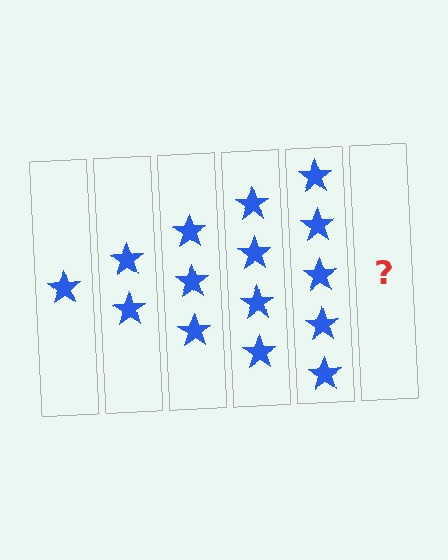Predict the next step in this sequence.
The next step is 6 stars.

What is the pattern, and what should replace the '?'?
The pattern is that each step adds one more star. The '?' should be 6 stars.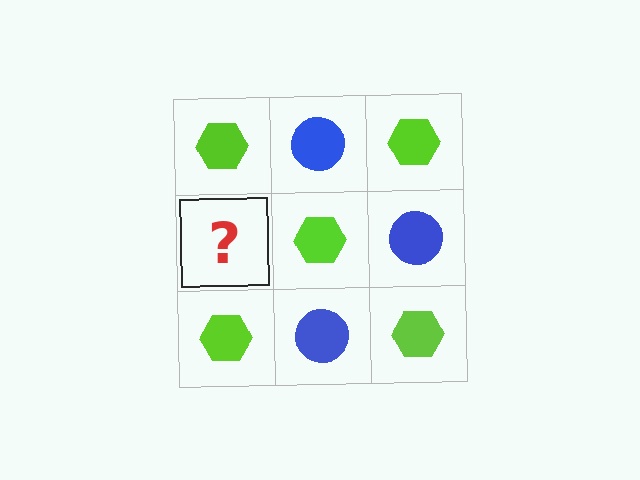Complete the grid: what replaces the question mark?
The question mark should be replaced with a blue circle.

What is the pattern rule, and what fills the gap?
The rule is that it alternates lime hexagon and blue circle in a checkerboard pattern. The gap should be filled with a blue circle.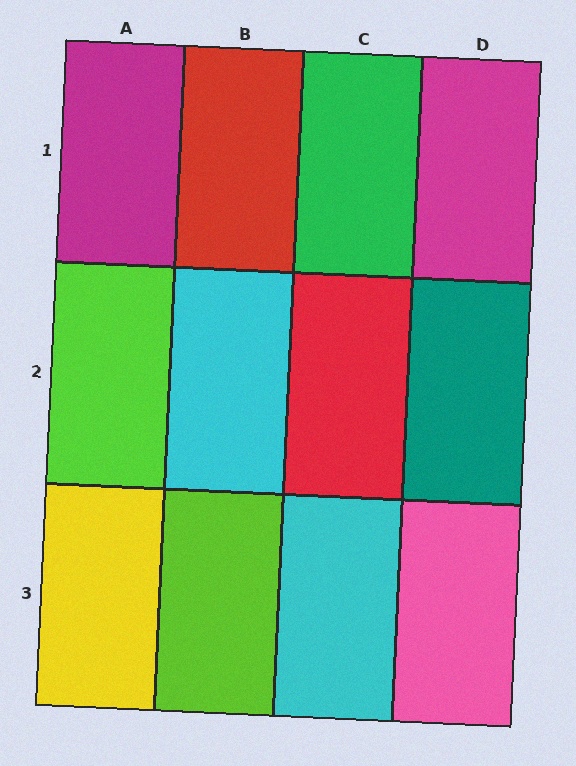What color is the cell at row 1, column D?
Magenta.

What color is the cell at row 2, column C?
Red.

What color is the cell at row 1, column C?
Green.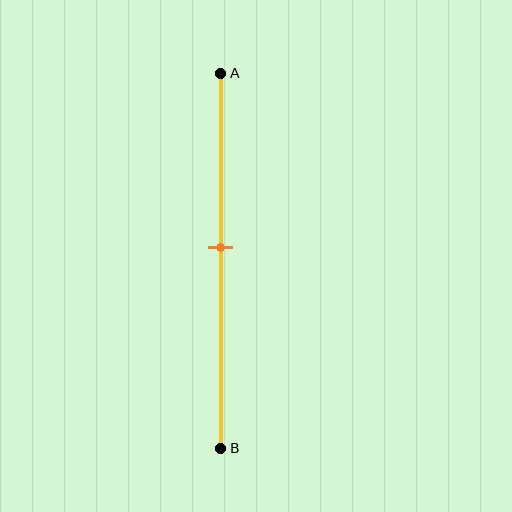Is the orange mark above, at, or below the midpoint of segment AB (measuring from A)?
The orange mark is above the midpoint of segment AB.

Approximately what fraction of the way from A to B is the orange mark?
The orange mark is approximately 45% of the way from A to B.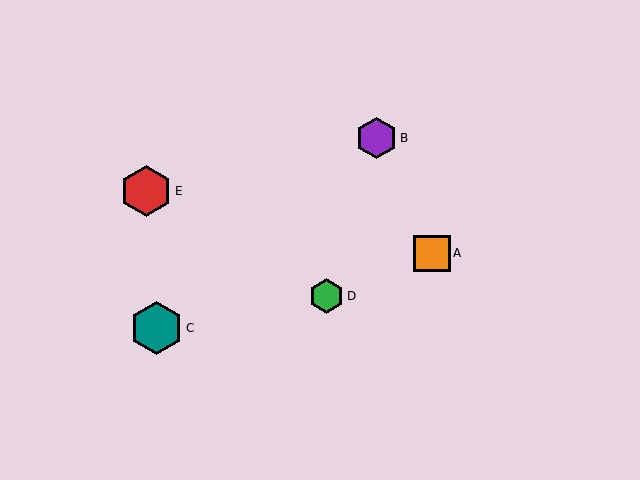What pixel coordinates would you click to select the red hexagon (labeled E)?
Click at (146, 191) to select the red hexagon E.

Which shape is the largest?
The teal hexagon (labeled C) is the largest.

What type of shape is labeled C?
Shape C is a teal hexagon.